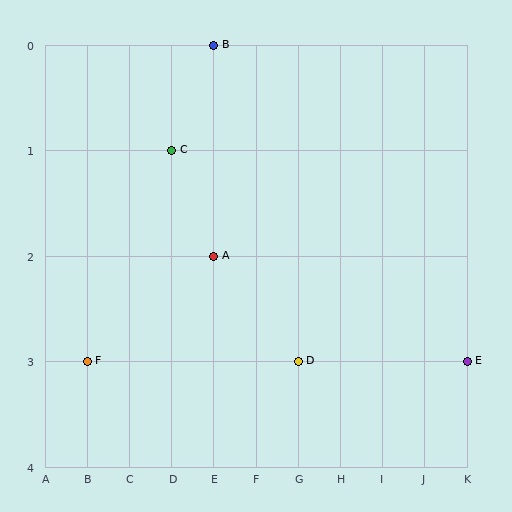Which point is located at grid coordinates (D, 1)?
Point C is at (D, 1).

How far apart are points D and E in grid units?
Points D and E are 4 columns apart.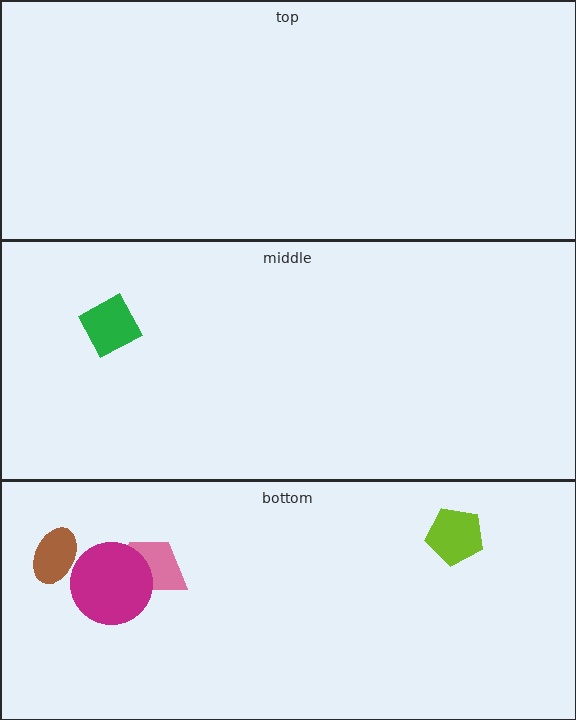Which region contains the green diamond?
The middle region.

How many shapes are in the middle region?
1.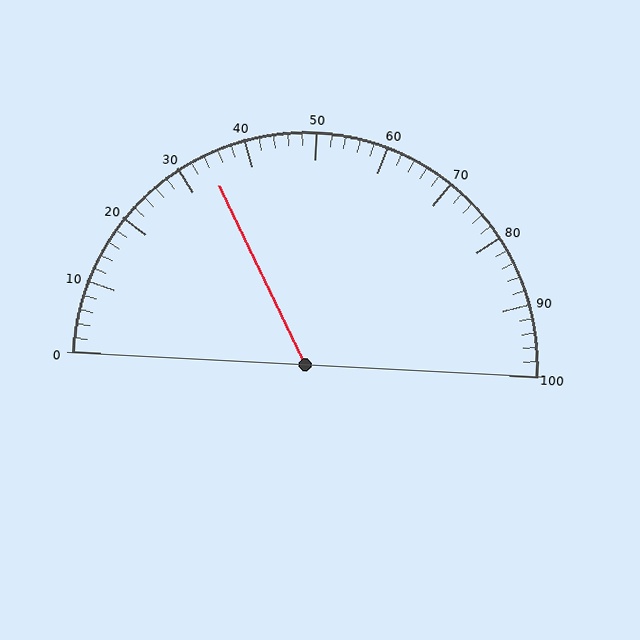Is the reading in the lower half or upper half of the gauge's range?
The reading is in the lower half of the range (0 to 100).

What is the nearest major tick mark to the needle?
The nearest major tick mark is 30.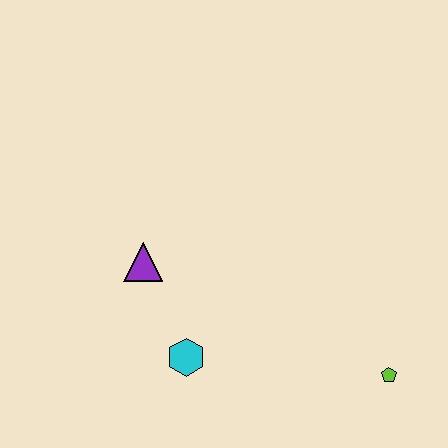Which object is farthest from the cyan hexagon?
The lime pentagon is farthest from the cyan hexagon.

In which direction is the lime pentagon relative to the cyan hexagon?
The lime pentagon is to the right of the cyan hexagon.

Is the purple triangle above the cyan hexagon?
Yes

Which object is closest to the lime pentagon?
The cyan hexagon is closest to the lime pentagon.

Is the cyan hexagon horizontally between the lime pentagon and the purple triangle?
Yes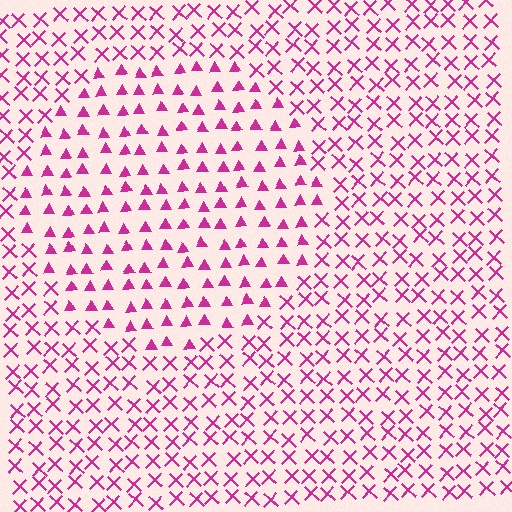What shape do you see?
I see a circle.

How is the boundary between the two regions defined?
The boundary is defined by a change in element shape: triangles inside vs. X marks outside. All elements share the same color and spacing.